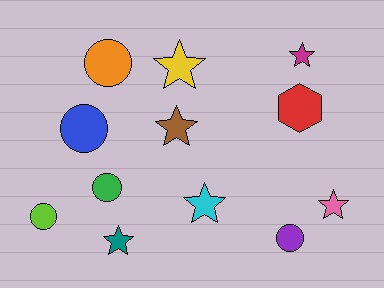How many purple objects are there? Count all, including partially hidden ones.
There is 1 purple object.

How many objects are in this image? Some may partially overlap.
There are 12 objects.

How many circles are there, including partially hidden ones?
There are 5 circles.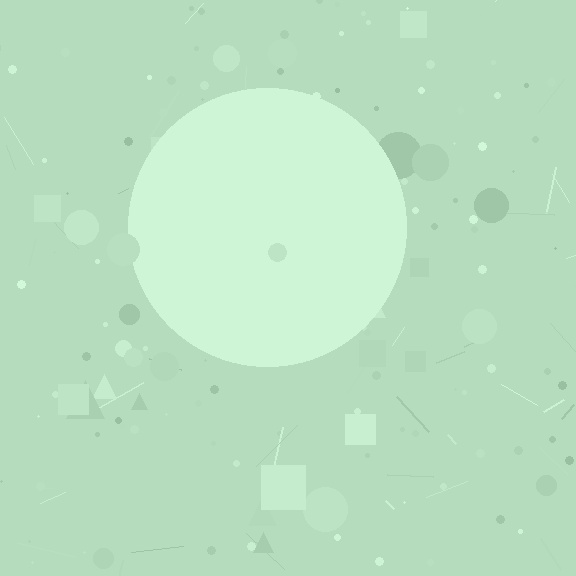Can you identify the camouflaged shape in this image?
The camouflaged shape is a circle.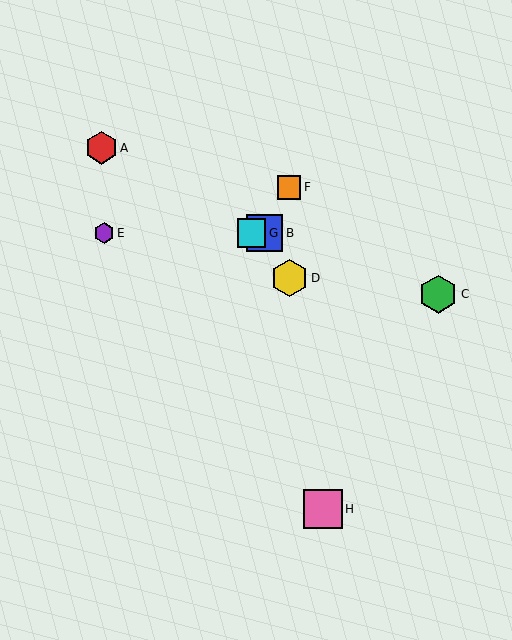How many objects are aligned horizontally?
3 objects (B, E, G) are aligned horizontally.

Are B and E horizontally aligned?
Yes, both are at y≈233.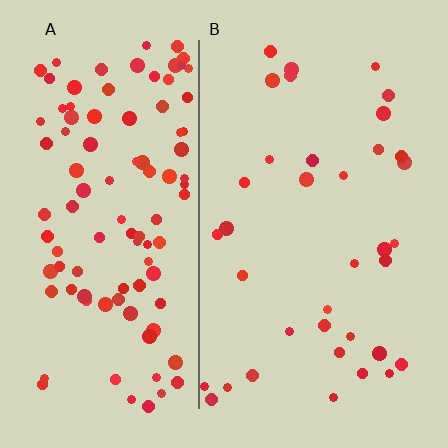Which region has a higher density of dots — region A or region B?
A (the left).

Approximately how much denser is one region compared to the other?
Approximately 2.8× — region A over region B.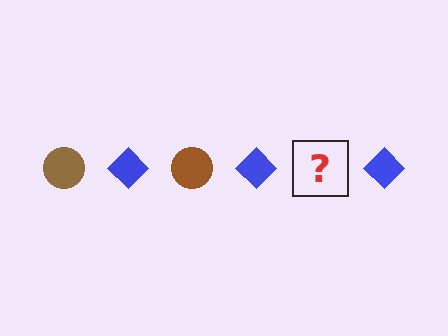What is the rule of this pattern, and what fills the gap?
The rule is that the pattern alternates between brown circle and blue diamond. The gap should be filled with a brown circle.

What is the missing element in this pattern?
The missing element is a brown circle.